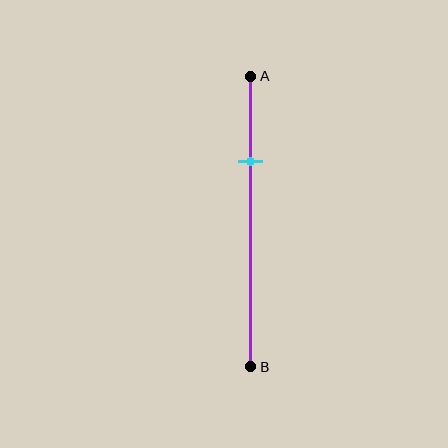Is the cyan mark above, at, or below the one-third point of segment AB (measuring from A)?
The cyan mark is above the one-third point of segment AB.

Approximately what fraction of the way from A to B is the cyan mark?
The cyan mark is approximately 30% of the way from A to B.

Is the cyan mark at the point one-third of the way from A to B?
No, the mark is at about 30% from A, not at the 33% one-third point.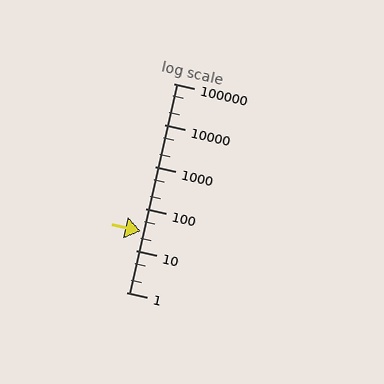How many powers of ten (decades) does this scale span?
The scale spans 5 decades, from 1 to 100000.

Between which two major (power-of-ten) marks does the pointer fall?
The pointer is between 10 and 100.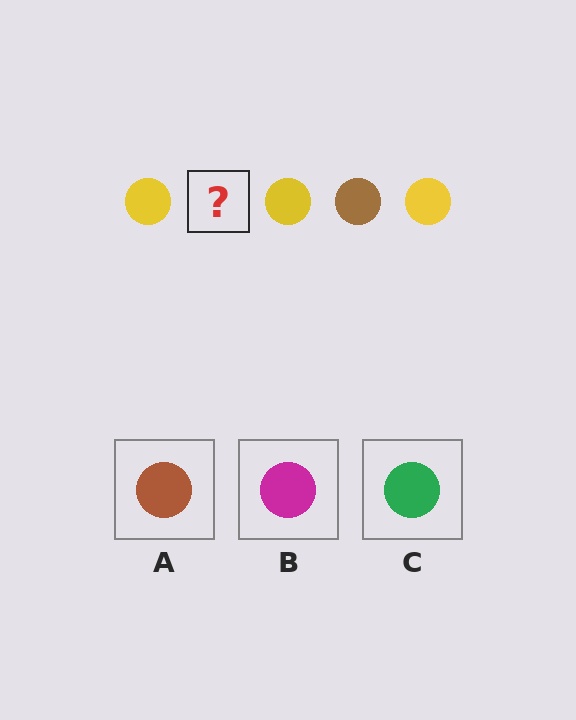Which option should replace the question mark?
Option A.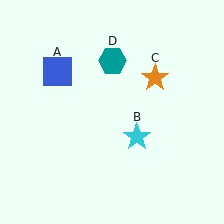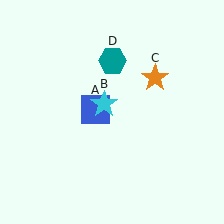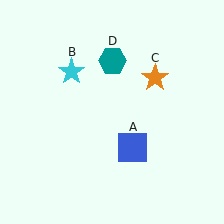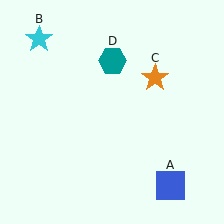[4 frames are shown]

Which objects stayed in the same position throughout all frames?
Orange star (object C) and teal hexagon (object D) remained stationary.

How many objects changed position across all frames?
2 objects changed position: blue square (object A), cyan star (object B).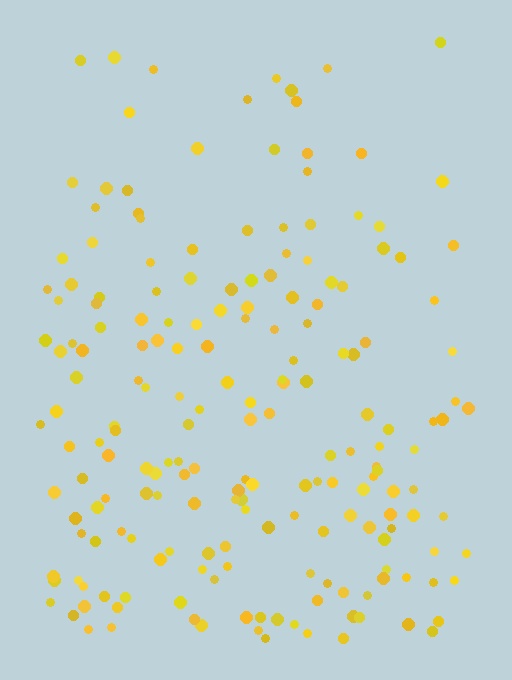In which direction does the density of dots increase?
From top to bottom, with the bottom side densest.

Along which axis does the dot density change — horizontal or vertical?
Vertical.